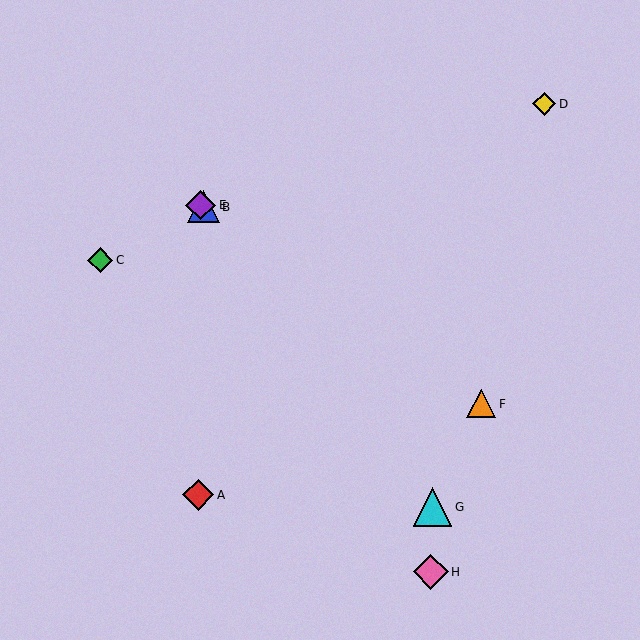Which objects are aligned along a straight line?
Objects B, E, F are aligned along a straight line.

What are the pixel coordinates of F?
Object F is at (481, 404).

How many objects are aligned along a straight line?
3 objects (B, E, F) are aligned along a straight line.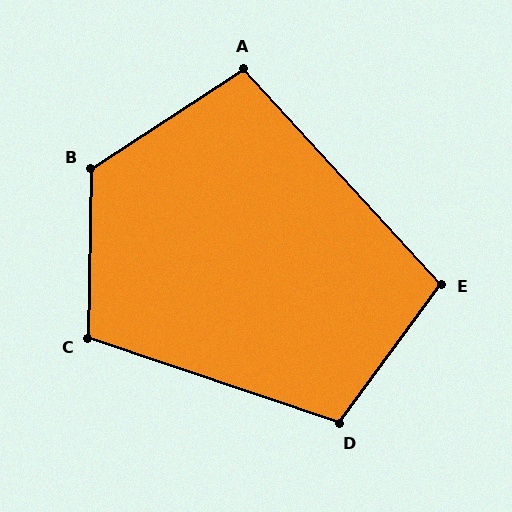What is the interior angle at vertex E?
Approximately 101 degrees (obtuse).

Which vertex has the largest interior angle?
B, at approximately 124 degrees.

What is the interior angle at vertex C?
Approximately 108 degrees (obtuse).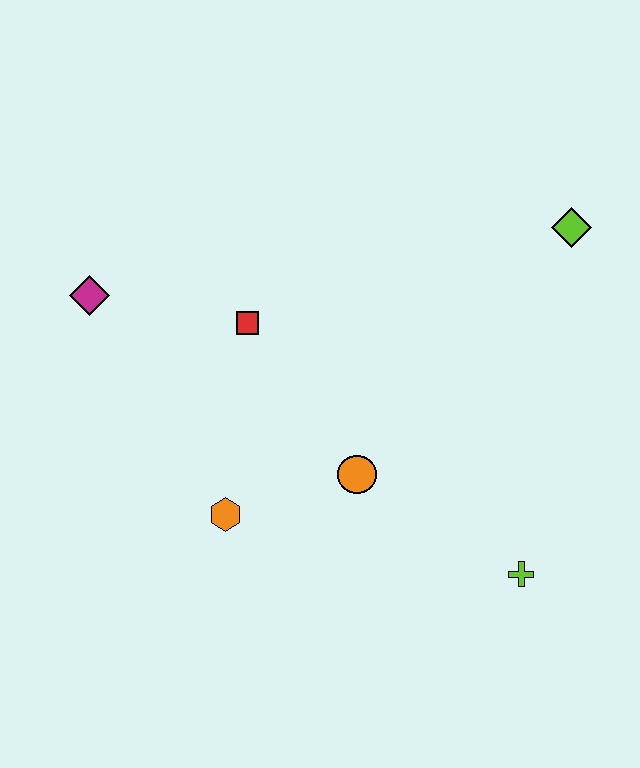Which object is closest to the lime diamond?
The orange circle is closest to the lime diamond.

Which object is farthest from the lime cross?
The magenta diamond is farthest from the lime cross.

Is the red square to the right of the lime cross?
No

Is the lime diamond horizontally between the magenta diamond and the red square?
No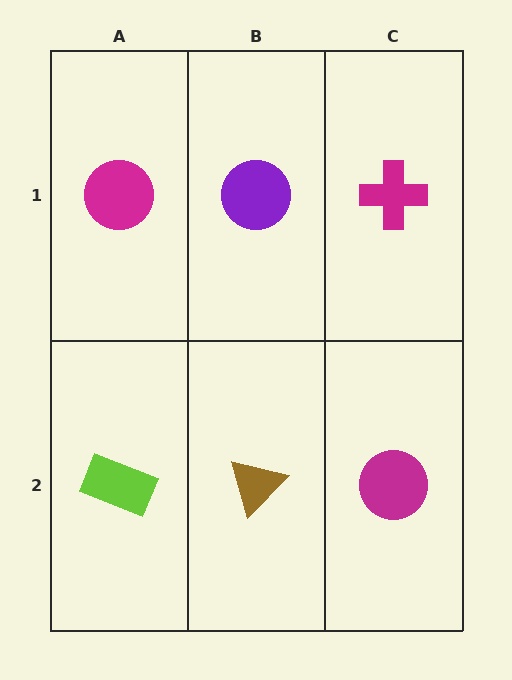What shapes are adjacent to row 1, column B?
A brown triangle (row 2, column B), a magenta circle (row 1, column A), a magenta cross (row 1, column C).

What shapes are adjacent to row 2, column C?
A magenta cross (row 1, column C), a brown triangle (row 2, column B).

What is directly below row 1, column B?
A brown triangle.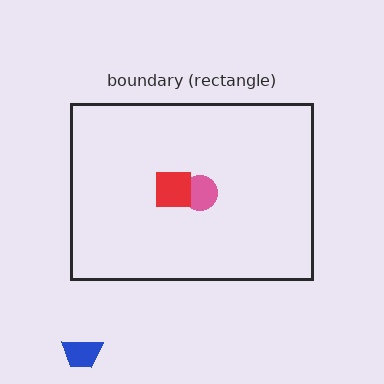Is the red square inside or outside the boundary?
Inside.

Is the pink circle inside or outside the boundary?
Inside.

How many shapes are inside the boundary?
2 inside, 1 outside.